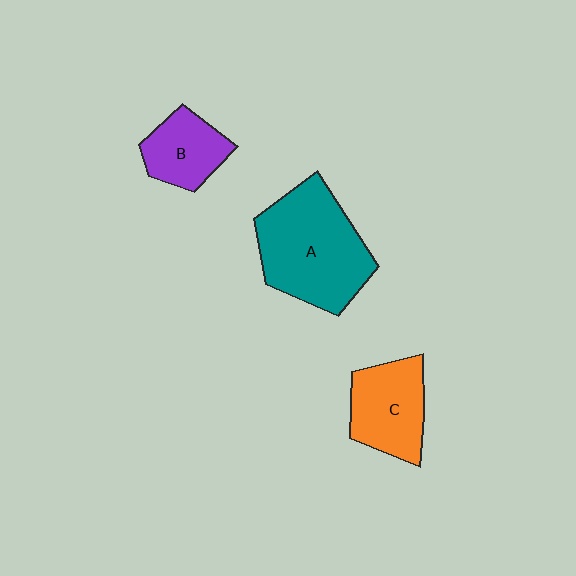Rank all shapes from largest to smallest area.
From largest to smallest: A (teal), C (orange), B (purple).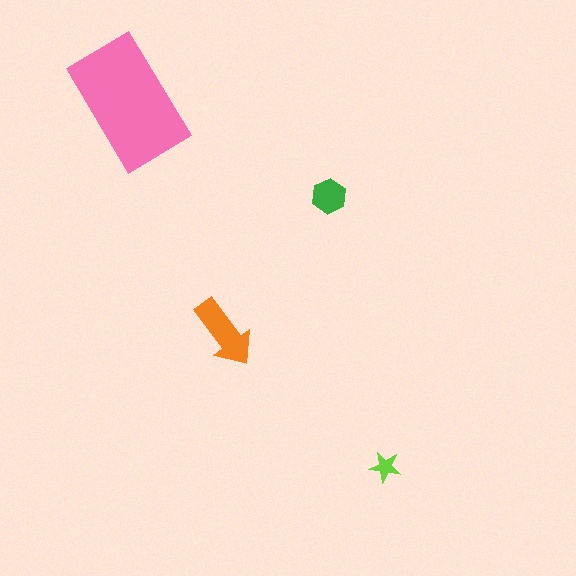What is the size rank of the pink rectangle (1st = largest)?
1st.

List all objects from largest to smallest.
The pink rectangle, the orange arrow, the green hexagon, the lime star.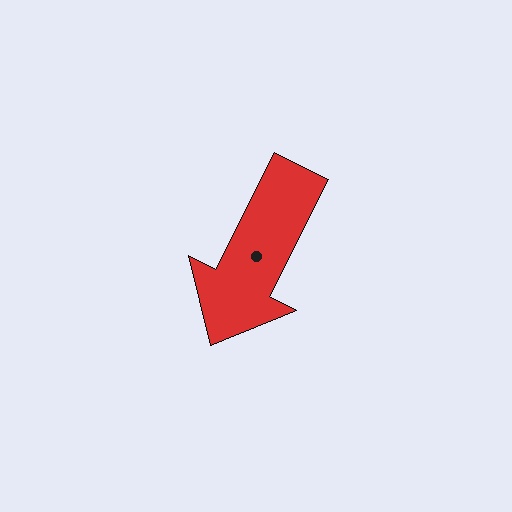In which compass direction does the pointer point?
Southwest.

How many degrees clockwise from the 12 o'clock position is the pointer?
Approximately 207 degrees.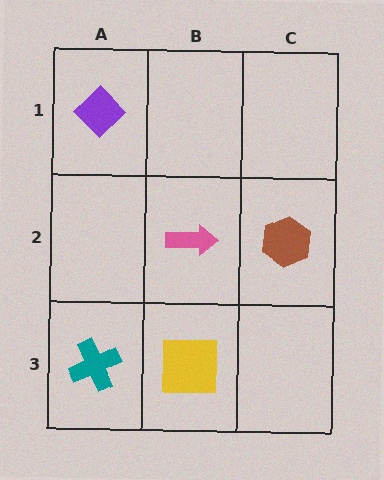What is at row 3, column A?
A teal cross.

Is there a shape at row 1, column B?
No, that cell is empty.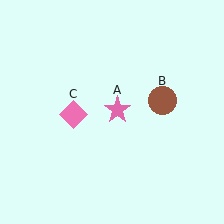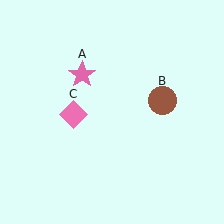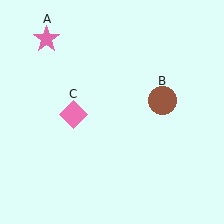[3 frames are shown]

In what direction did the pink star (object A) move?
The pink star (object A) moved up and to the left.